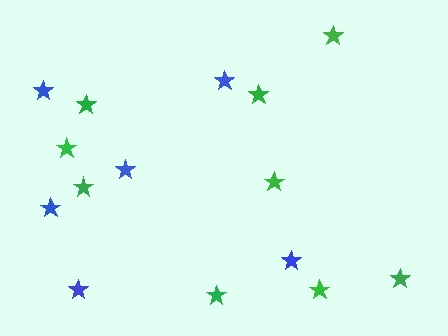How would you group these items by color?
There are 2 groups: one group of blue stars (6) and one group of green stars (9).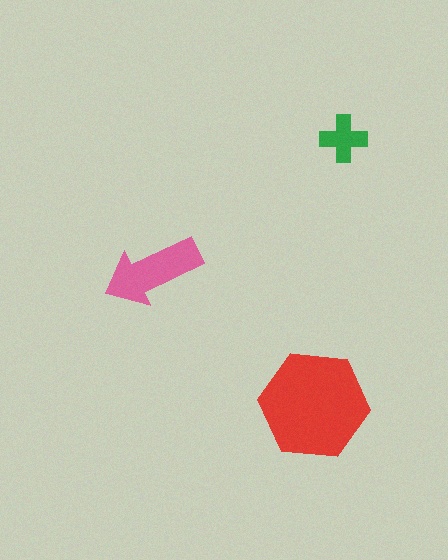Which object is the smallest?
The green cross.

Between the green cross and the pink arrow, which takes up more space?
The pink arrow.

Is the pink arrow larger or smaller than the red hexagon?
Smaller.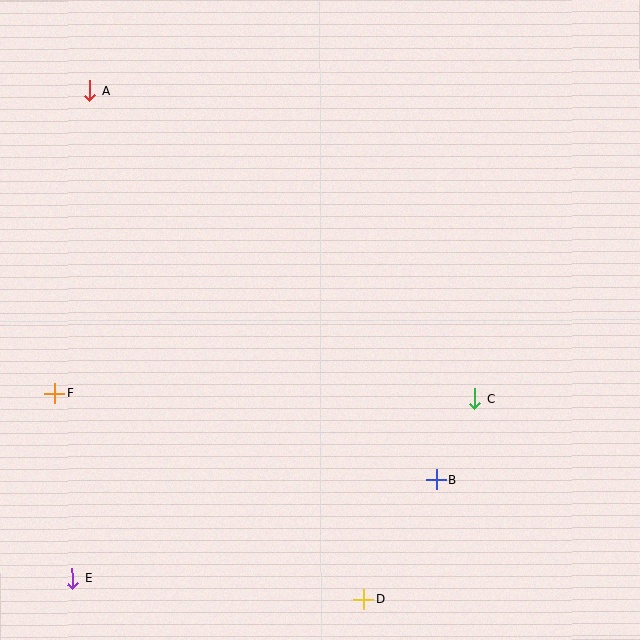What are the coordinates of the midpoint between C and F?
The midpoint between C and F is at (265, 396).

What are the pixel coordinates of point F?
Point F is at (55, 393).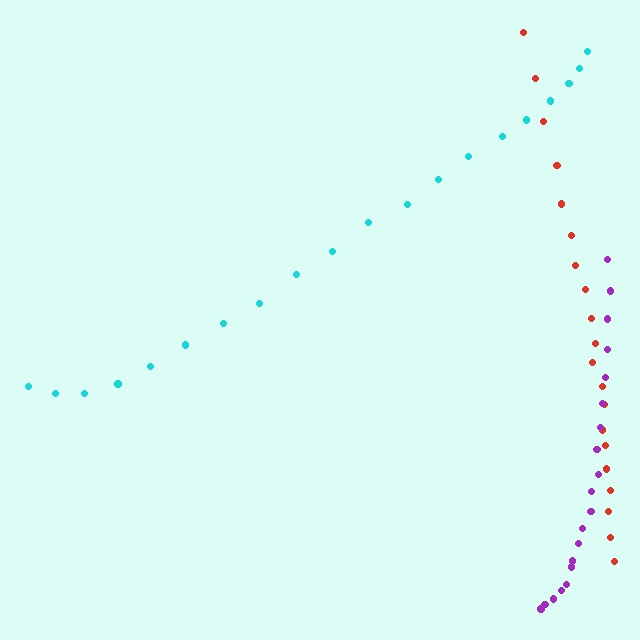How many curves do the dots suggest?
There are 3 distinct paths.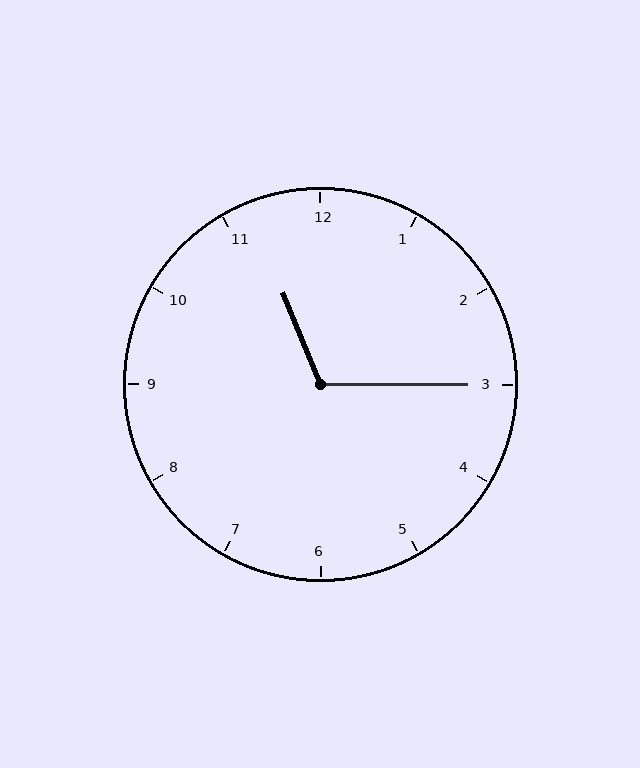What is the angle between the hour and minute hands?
Approximately 112 degrees.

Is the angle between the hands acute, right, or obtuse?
It is obtuse.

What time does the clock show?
11:15.